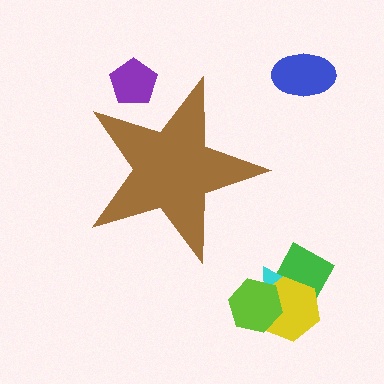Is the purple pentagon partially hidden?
Yes, the purple pentagon is partially hidden behind the brown star.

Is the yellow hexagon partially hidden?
No, the yellow hexagon is fully visible.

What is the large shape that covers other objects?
A brown star.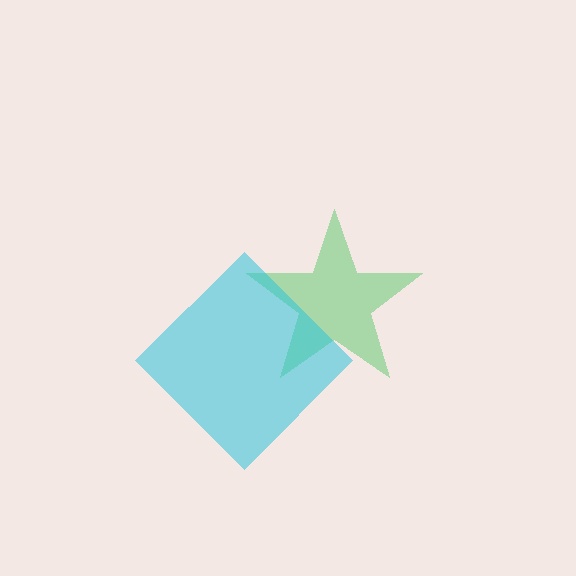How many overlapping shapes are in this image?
There are 2 overlapping shapes in the image.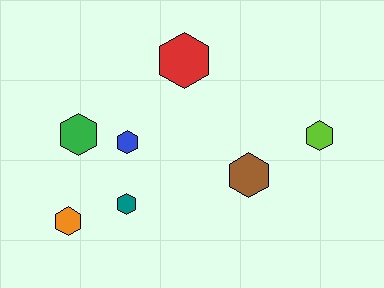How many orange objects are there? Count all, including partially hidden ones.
There is 1 orange object.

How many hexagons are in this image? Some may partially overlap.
There are 7 hexagons.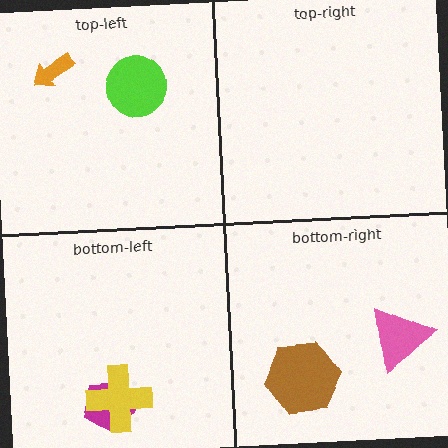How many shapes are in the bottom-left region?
2.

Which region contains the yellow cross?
The bottom-left region.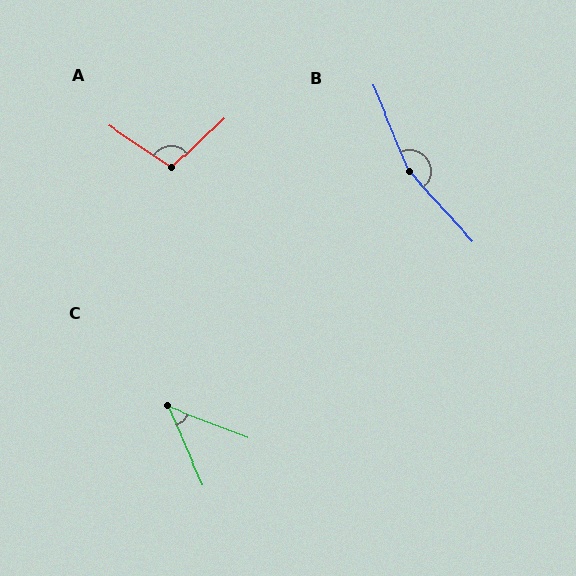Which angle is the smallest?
C, at approximately 46 degrees.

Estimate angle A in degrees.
Approximately 104 degrees.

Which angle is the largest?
B, at approximately 160 degrees.